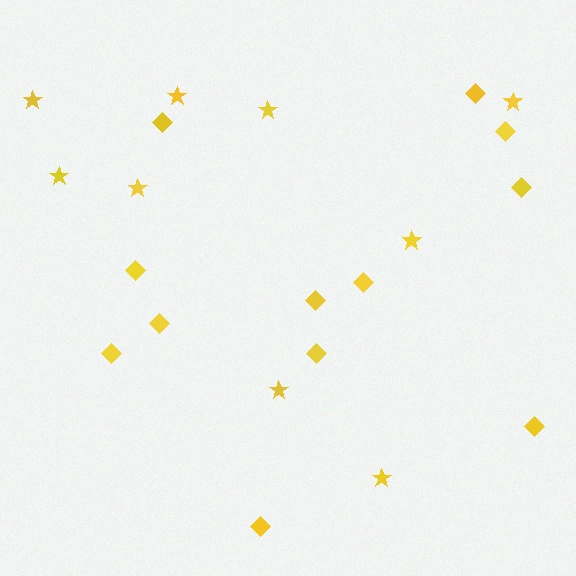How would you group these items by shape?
There are 2 groups: one group of diamonds (12) and one group of stars (9).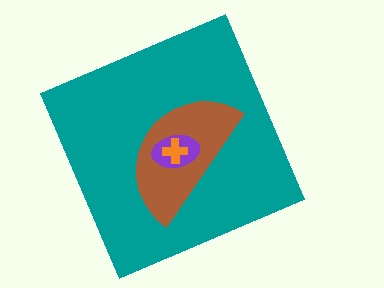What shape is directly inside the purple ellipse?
The orange cross.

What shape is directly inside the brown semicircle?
The purple ellipse.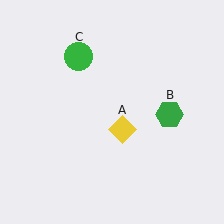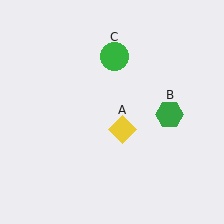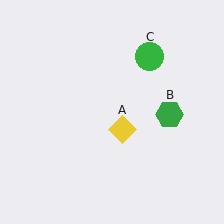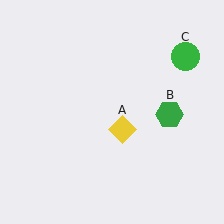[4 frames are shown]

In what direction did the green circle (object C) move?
The green circle (object C) moved right.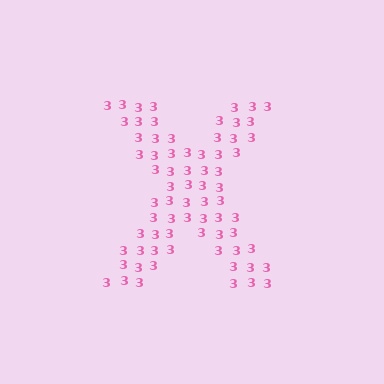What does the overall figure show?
The overall figure shows the letter X.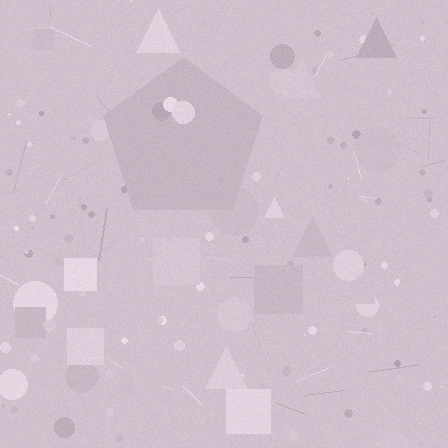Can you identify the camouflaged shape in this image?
The camouflaged shape is a pentagon.